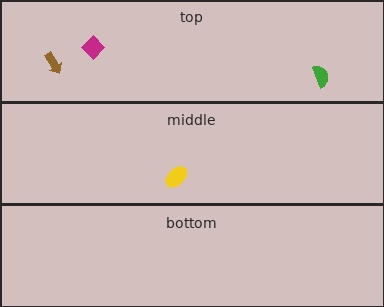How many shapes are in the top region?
3.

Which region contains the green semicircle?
The top region.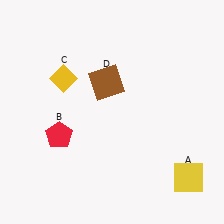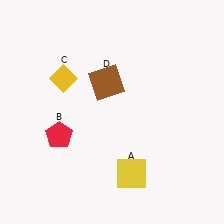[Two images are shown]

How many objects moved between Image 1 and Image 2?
1 object moved between the two images.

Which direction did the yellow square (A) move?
The yellow square (A) moved left.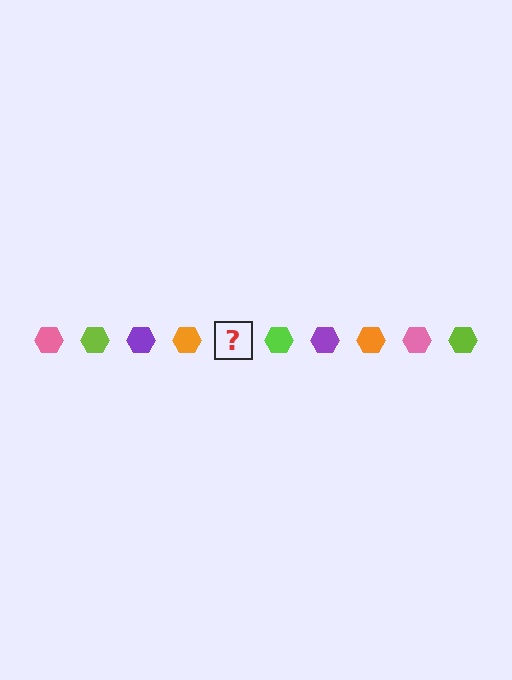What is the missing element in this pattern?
The missing element is a pink hexagon.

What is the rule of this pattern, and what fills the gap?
The rule is that the pattern cycles through pink, lime, purple, orange hexagons. The gap should be filled with a pink hexagon.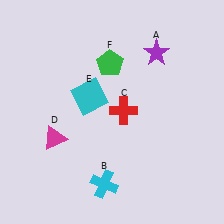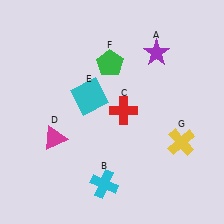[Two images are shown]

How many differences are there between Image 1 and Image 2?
There is 1 difference between the two images.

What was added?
A yellow cross (G) was added in Image 2.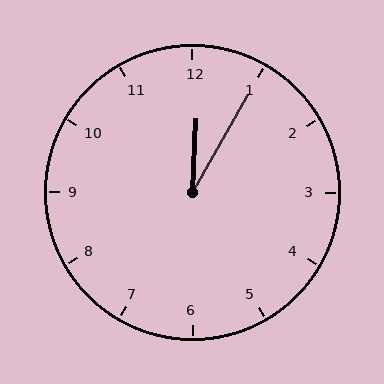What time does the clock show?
12:05.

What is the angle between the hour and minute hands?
Approximately 28 degrees.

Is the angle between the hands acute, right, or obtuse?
It is acute.